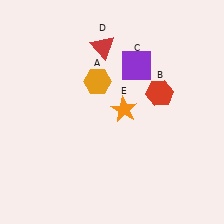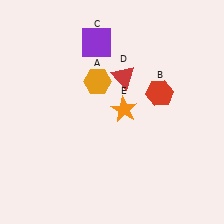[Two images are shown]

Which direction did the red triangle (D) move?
The red triangle (D) moved down.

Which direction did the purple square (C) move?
The purple square (C) moved left.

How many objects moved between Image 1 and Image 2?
2 objects moved between the two images.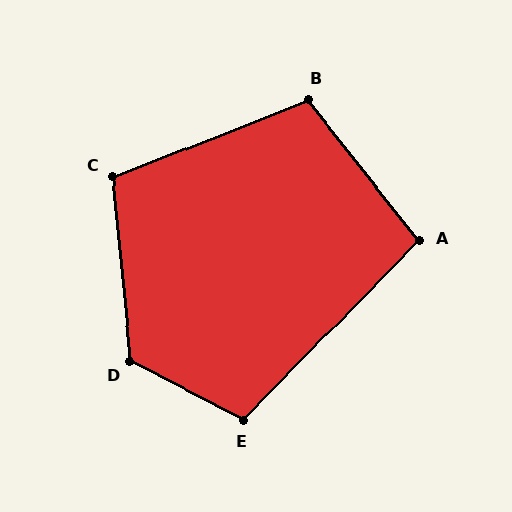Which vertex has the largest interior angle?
D, at approximately 123 degrees.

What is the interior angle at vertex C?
Approximately 106 degrees (obtuse).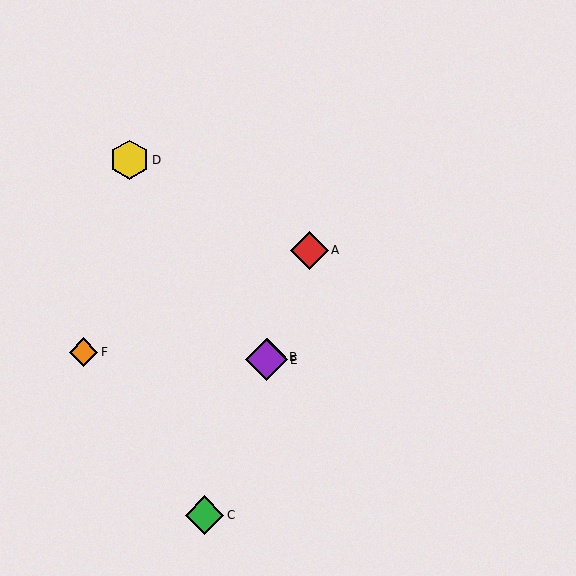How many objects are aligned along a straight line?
4 objects (A, B, C, E) are aligned along a straight line.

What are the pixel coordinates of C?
Object C is at (205, 515).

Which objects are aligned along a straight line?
Objects A, B, C, E are aligned along a straight line.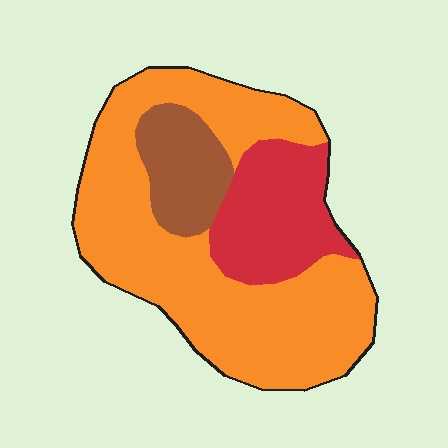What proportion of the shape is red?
Red takes up about one fifth (1/5) of the shape.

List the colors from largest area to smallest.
From largest to smallest: orange, red, brown.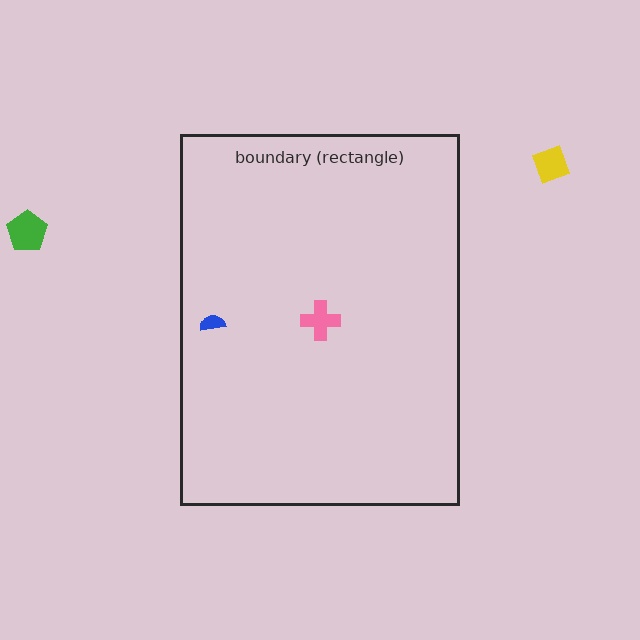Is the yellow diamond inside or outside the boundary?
Outside.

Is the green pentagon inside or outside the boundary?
Outside.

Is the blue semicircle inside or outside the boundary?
Inside.